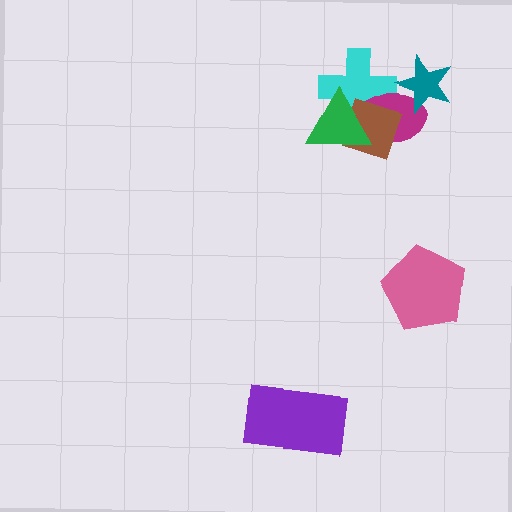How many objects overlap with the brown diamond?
3 objects overlap with the brown diamond.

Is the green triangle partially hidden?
No, no other shape covers it.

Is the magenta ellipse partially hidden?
Yes, it is partially covered by another shape.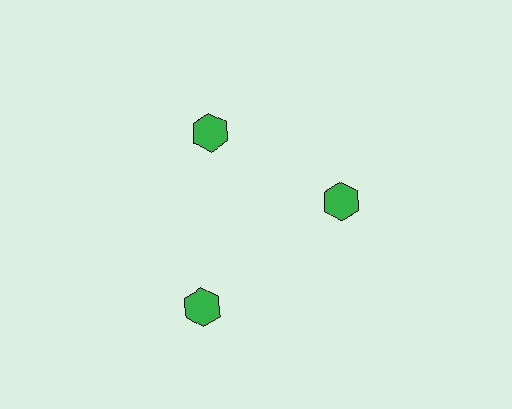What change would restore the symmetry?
The symmetry would be restored by moving it inward, back onto the ring so that all 3 hexagons sit at equal angles and equal distance from the center.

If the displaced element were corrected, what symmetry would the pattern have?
It would have 3-fold rotational symmetry — the pattern would map onto itself every 120 degrees.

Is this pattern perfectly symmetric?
No. The 3 green hexagons are arranged in a ring, but one element near the 7 o'clock position is pushed outward from the center, breaking the 3-fold rotational symmetry.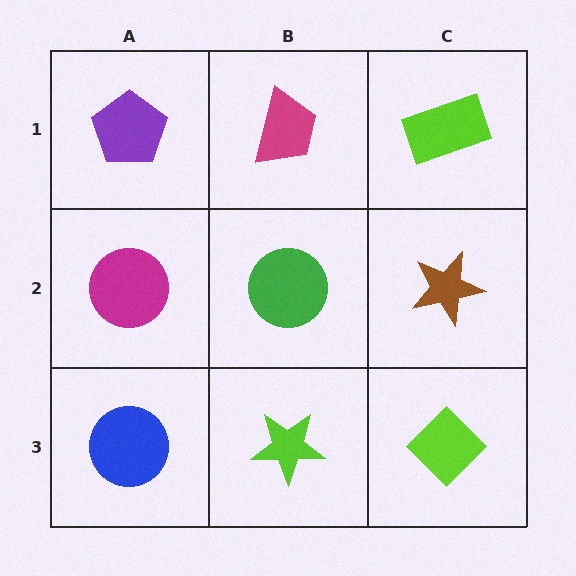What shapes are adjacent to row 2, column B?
A magenta trapezoid (row 1, column B), a lime star (row 3, column B), a magenta circle (row 2, column A), a brown star (row 2, column C).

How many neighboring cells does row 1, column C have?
2.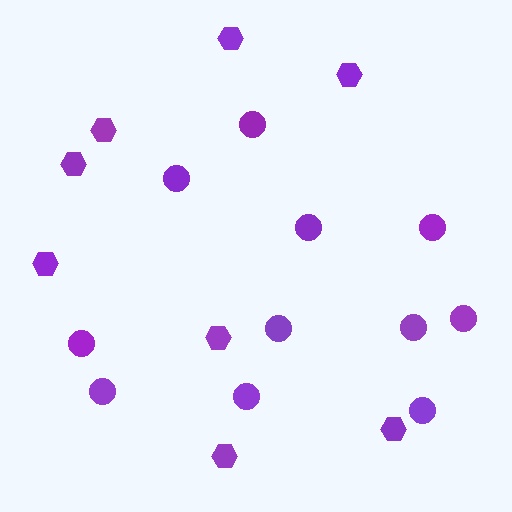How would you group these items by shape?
There are 2 groups: one group of hexagons (8) and one group of circles (11).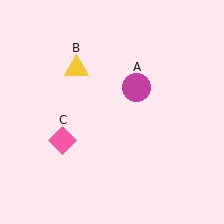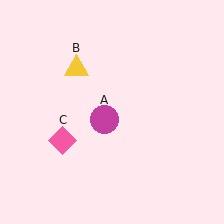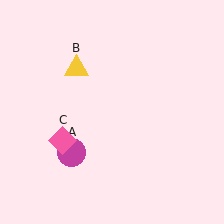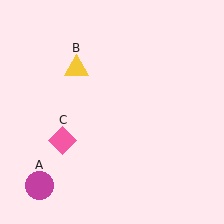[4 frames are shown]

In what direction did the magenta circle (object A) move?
The magenta circle (object A) moved down and to the left.